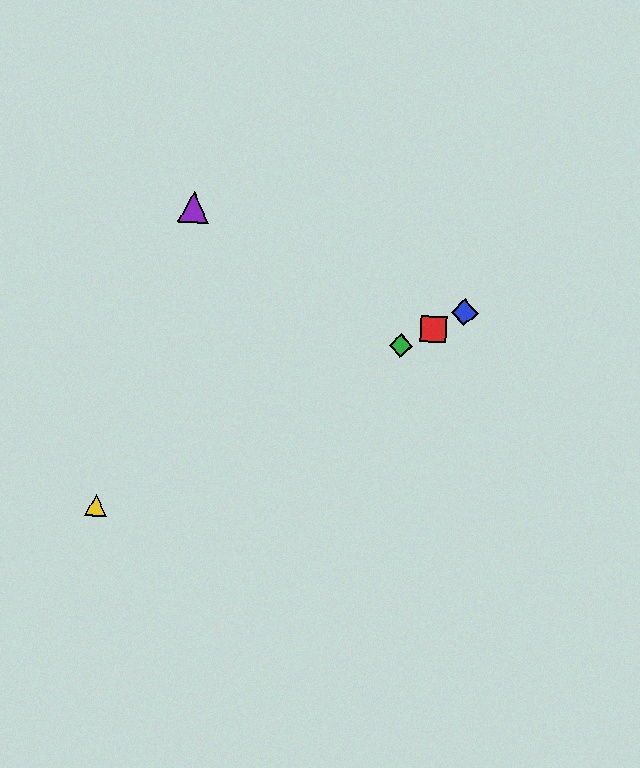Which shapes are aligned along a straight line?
The red square, the blue diamond, the green diamond, the yellow triangle are aligned along a straight line.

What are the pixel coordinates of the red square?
The red square is at (433, 329).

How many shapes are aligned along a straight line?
4 shapes (the red square, the blue diamond, the green diamond, the yellow triangle) are aligned along a straight line.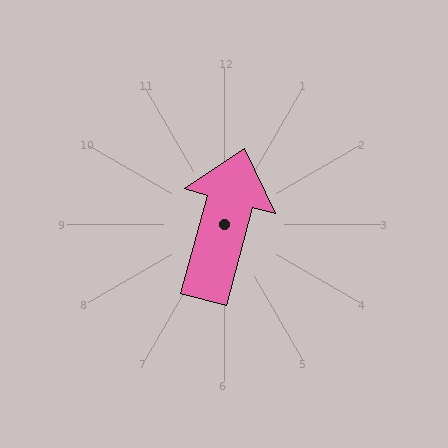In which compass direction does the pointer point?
North.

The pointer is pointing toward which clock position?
Roughly 1 o'clock.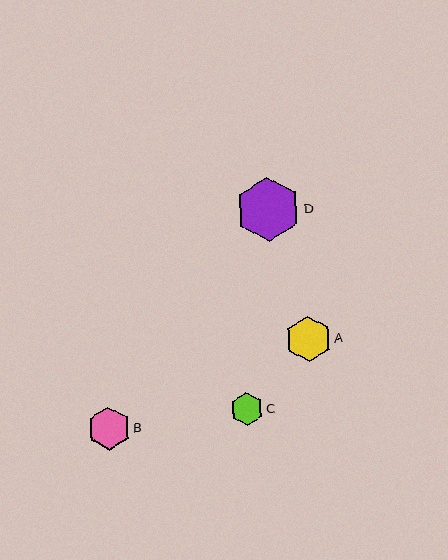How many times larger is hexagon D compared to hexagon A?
Hexagon D is approximately 1.4 times the size of hexagon A.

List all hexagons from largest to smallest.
From largest to smallest: D, A, B, C.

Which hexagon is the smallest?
Hexagon C is the smallest with a size of approximately 33 pixels.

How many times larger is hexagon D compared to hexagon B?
Hexagon D is approximately 1.5 times the size of hexagon B.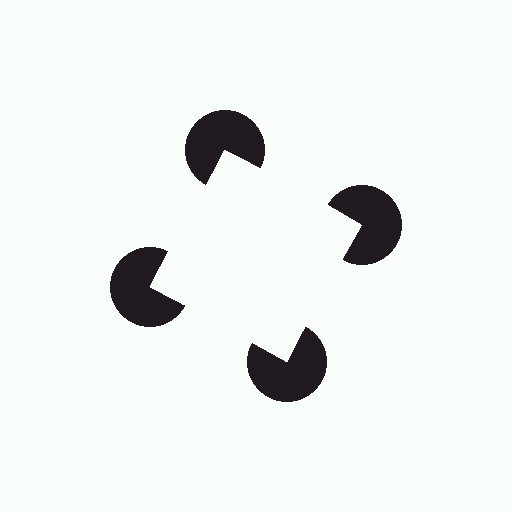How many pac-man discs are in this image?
There are 4 — one at each vertex of the illusory square.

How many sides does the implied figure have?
4 sides.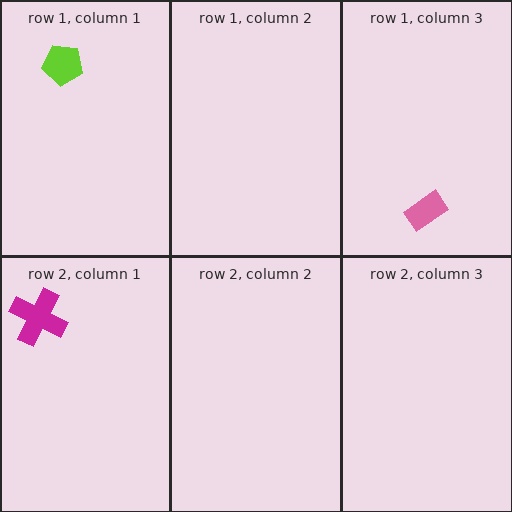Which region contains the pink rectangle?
The row 1, column 3 region.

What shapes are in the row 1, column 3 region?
The pink rectangle.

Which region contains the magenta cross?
The row 2, column 1 region.